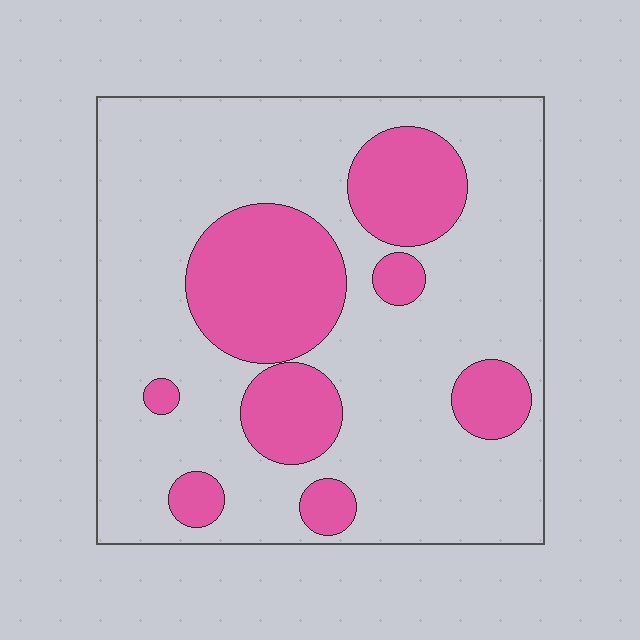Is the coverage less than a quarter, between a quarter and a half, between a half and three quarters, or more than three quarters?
Between a quarter and a half.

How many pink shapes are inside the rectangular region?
8.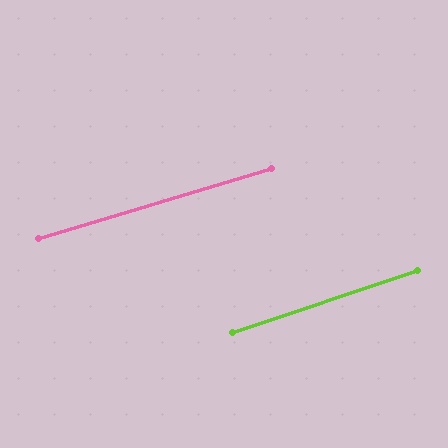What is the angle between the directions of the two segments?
Approximately 2 degrees.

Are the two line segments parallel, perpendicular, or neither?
Parallel — their directions differ by only 1.5°.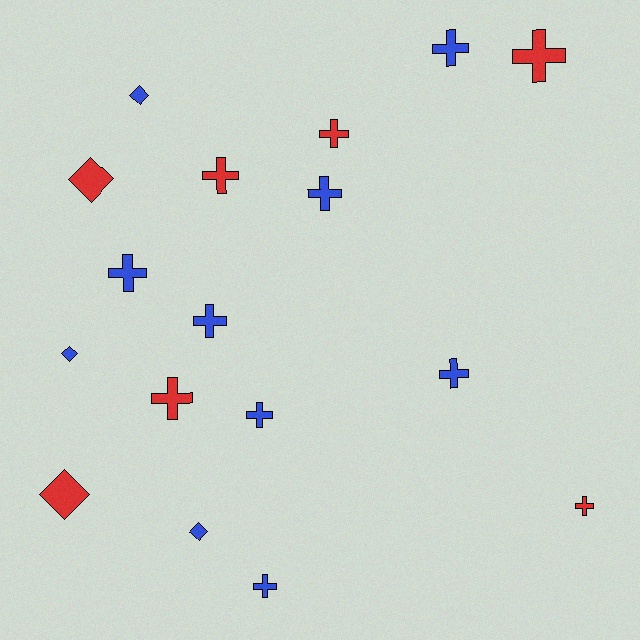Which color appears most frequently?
Blue, with 10 objects.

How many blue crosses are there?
There are 7 blue crosses.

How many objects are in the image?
There are 17 objects.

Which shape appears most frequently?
Cross, with 12 objects.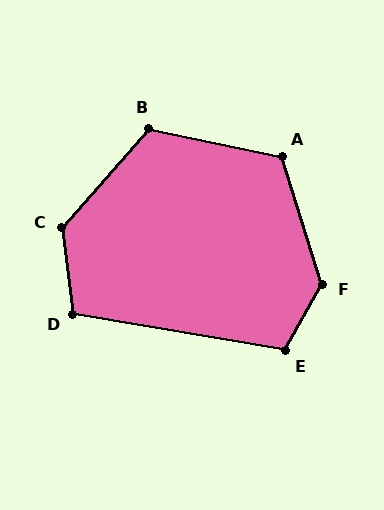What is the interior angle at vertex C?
Approximately 131 degrees (obtuse).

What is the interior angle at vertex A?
Approximately 119 degrees (obtuse).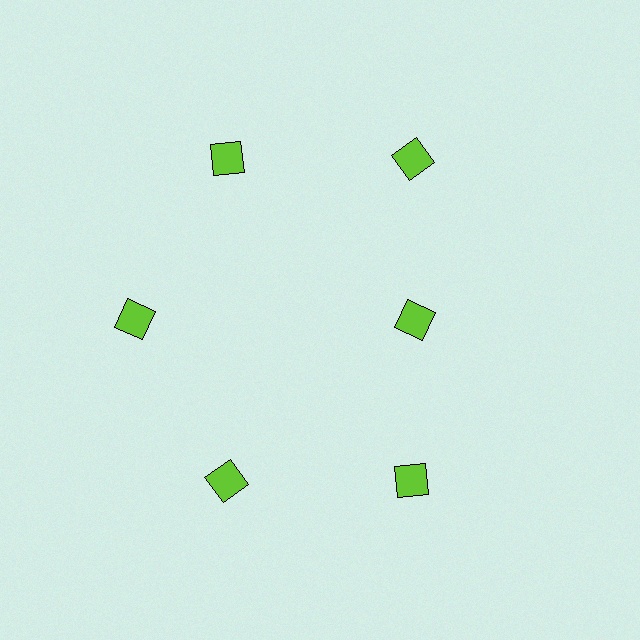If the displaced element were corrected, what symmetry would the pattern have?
It would have 6-fold rotational symmetry — the pattern would map onto itself every 60 degrees.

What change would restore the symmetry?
The symmetry would be restored by moving it outward, back onto the ring so that all 6 diamonds sit at equal angles and equal distance from the center.